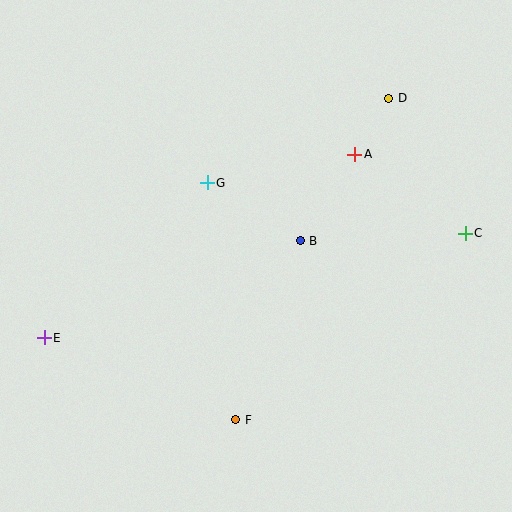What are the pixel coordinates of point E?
Point E is at (44, 338).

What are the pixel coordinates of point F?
Point F is at (236, 420).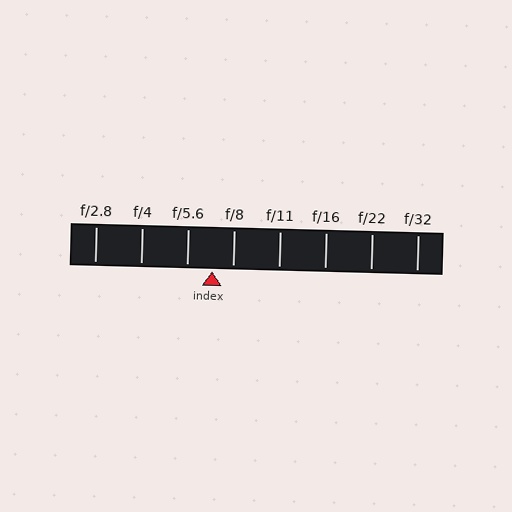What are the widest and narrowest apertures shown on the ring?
The widest aperture shown is f/2.8 and the narrowest is f/32.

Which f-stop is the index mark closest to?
The index mark is closest to f/8.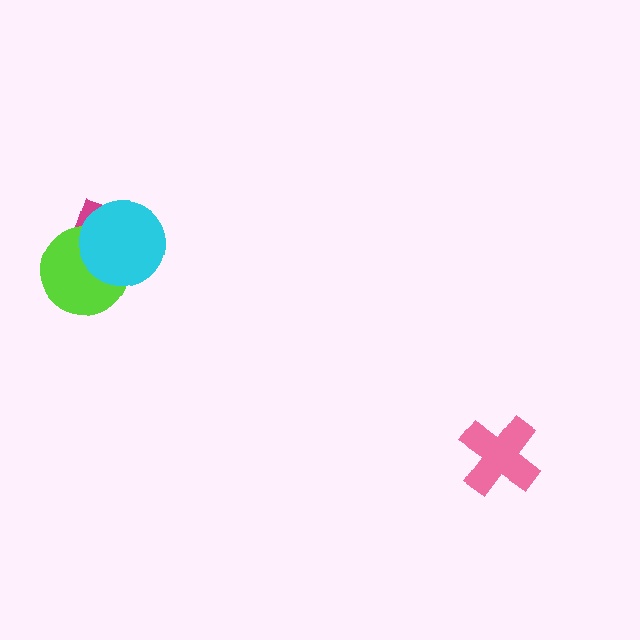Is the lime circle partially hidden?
Yes, it is partially covered by another shape.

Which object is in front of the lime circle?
The cyan circle is in front of the lime circle.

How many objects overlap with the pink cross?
0 objects overlap with the pink cross.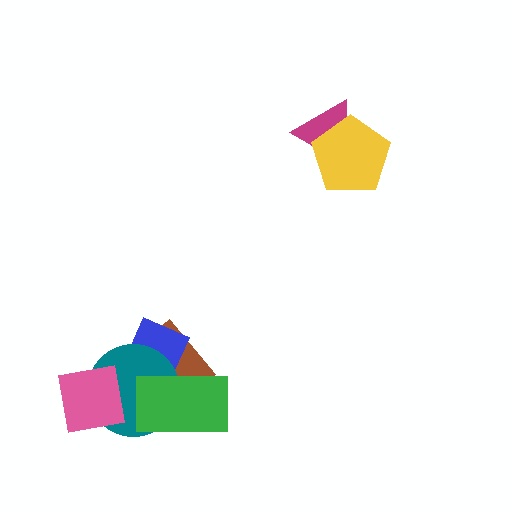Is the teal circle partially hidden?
Yes, it is partially covered by another shape.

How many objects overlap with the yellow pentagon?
1 object overlaps with the yellow pentagon.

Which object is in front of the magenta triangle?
The yellow pentagon is in front of the magenta triangle.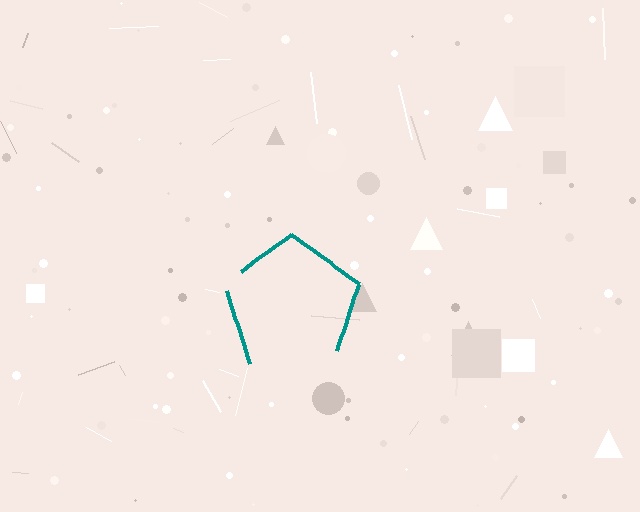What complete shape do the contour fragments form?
The contour fragments form a pentagon.